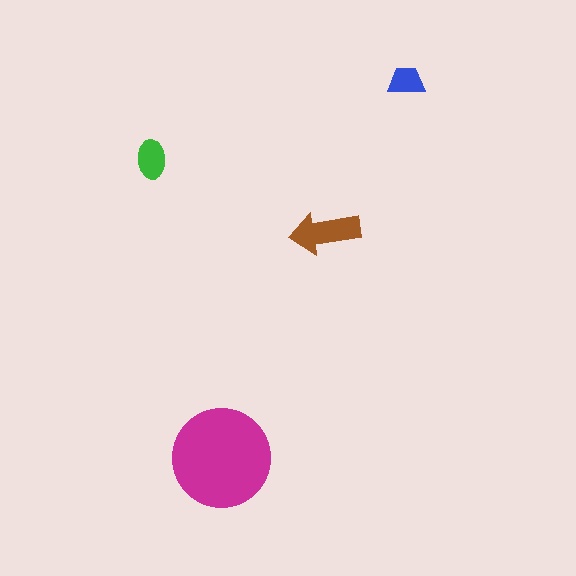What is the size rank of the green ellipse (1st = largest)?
3rd.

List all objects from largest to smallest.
The magenta circle, the brown arrow, the green ellipse, the blue trapezoid.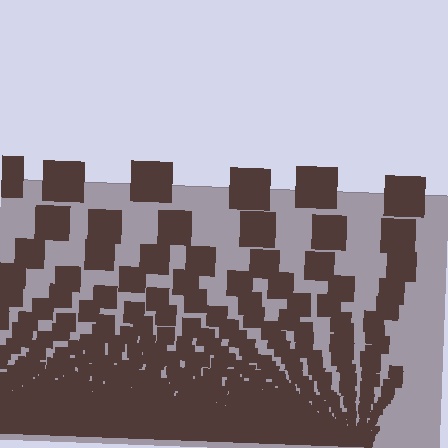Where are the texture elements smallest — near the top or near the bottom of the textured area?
Near the bottom.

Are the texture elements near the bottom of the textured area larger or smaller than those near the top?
Smaller. The gradient is inverted — elements near the bottom are smaller and denser.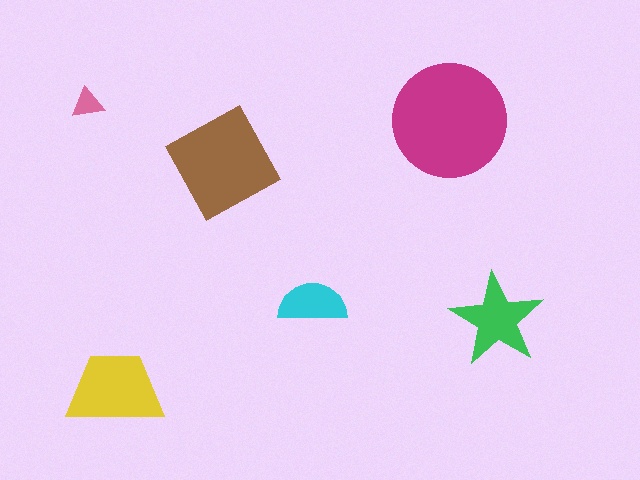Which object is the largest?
The magenta circle.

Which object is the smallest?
The pink triangle.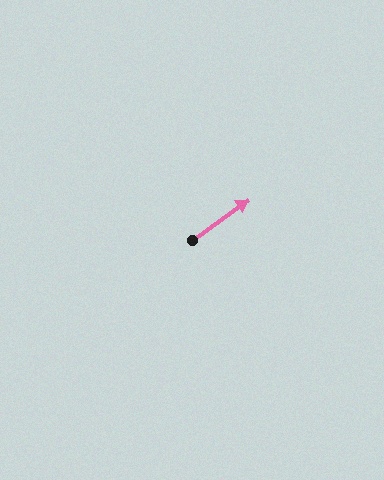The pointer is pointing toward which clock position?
Roughly 2 o'clock.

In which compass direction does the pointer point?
Northeast.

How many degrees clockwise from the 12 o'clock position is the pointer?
Approximately 54 degrees.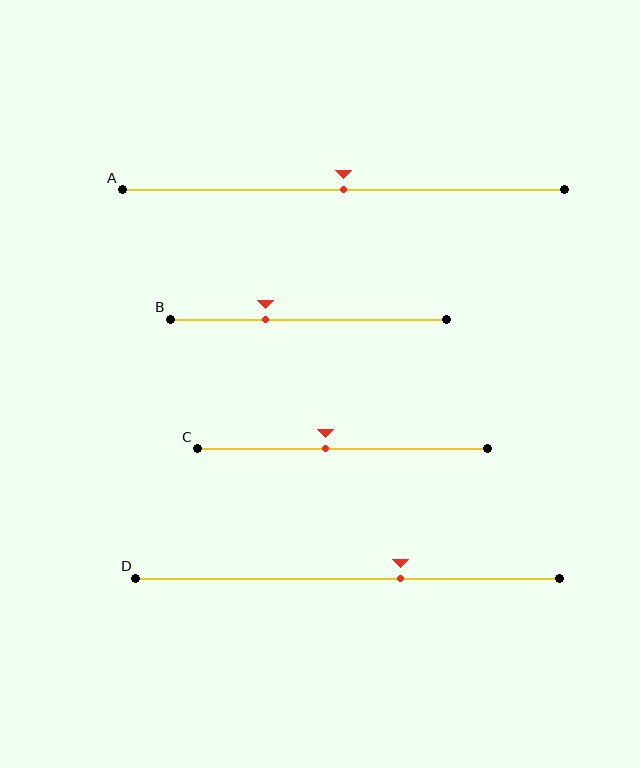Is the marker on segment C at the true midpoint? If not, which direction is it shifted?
No, the marker on segment C is shifted to the left by about 6% of the segment length.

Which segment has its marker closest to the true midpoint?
Segment A has its marker closest to the true midpoint.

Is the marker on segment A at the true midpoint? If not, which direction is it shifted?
Yes, the marker on segment A is at the true midpoint.